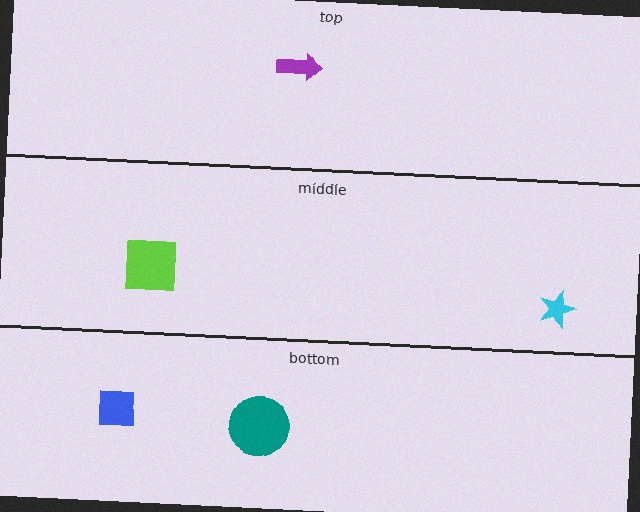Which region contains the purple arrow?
The top region.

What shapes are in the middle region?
The lime square, the cyan star.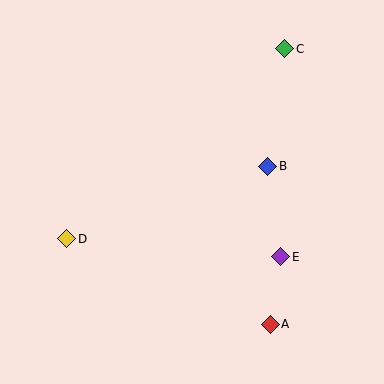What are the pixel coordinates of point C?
Point C is at (285, 49).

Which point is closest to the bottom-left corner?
Point D is closest to the bottom-left corner.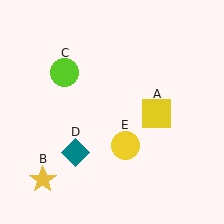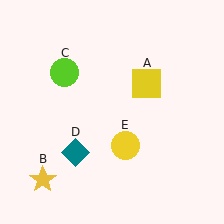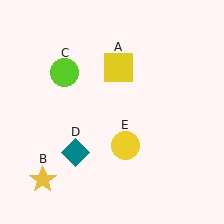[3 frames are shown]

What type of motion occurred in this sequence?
The yellow square (object A) rotated counterclockwise around the center of the scene.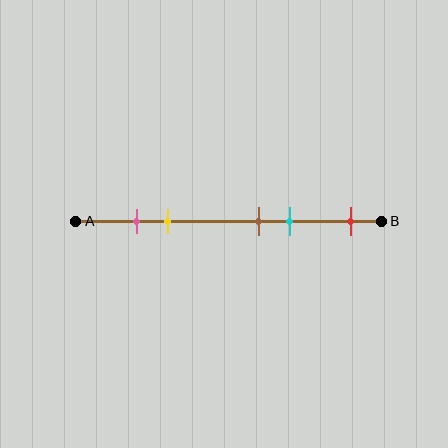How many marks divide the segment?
There are 5 marks dividing the segment.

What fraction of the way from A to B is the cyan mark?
The cyan mark is approximately 70% (0.7) of the way from A to B.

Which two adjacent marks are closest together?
The pink and yellow marks are the closest adjacent pair.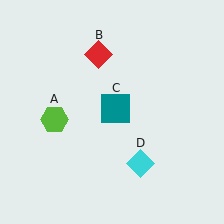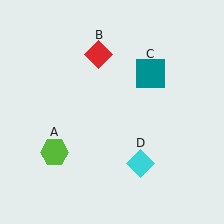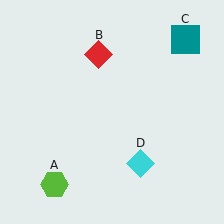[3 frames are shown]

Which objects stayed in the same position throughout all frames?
Red diamond (object B) and cyan diamond (object D) remained stationary.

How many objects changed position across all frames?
2 objects changed position: lime hexagon (object A), teal square (object C).